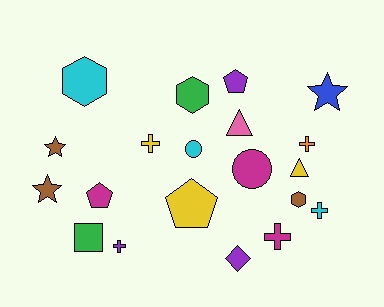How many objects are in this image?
There are 20 objects.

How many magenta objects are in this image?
There are 3 magenta objects.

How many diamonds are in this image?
There is 1 diamond.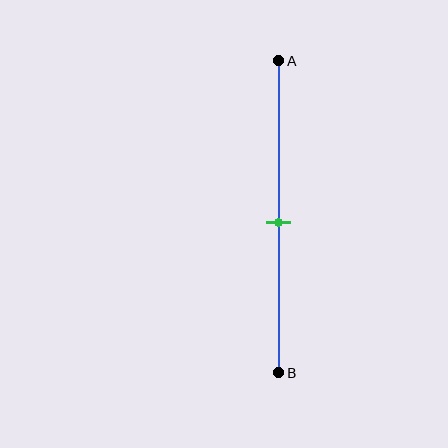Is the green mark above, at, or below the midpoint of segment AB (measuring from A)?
The green mark is approximately at the midpoint of segment AB.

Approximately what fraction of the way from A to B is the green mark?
The green mark is approximately 50% of the way from A to B.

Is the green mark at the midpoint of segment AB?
Yes, the mark is approximately at the midpoint.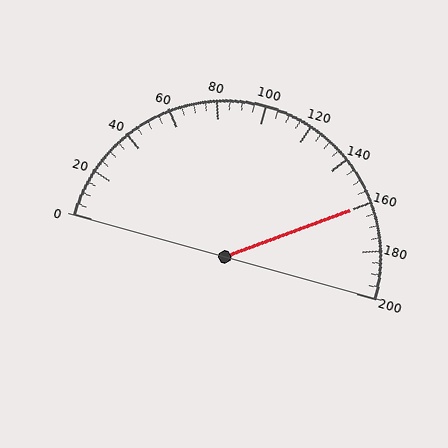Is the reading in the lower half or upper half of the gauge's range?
The reading is in the upper half of the range (0 to 200).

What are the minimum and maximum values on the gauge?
The gauge ranges from 0 to 200.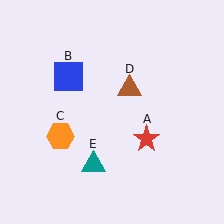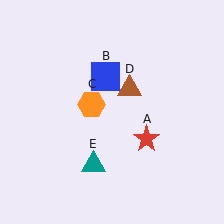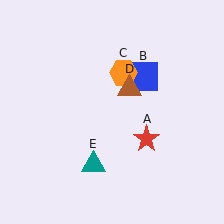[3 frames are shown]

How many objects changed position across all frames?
2 objects changed position: blue square (object B), orange hexagon (object C).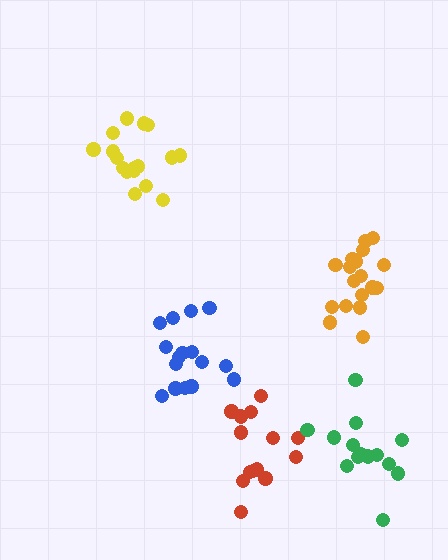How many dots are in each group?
Group 1: 14 dots, Group 2: 17 dots, Group 3: 16 dots, Group 4: 18 dots, Group 5: 14 dots (79 total).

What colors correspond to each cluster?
The clusters are colored: red, yellow, blue, orange, green.